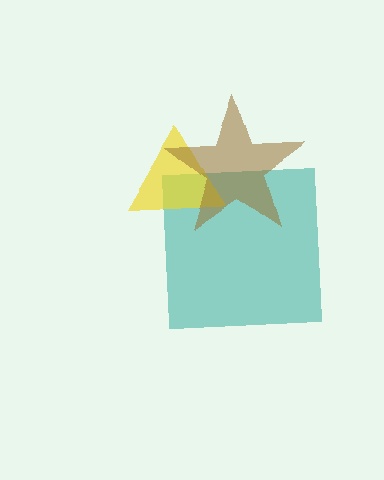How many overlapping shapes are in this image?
There are 3 overlapping shapes in the image.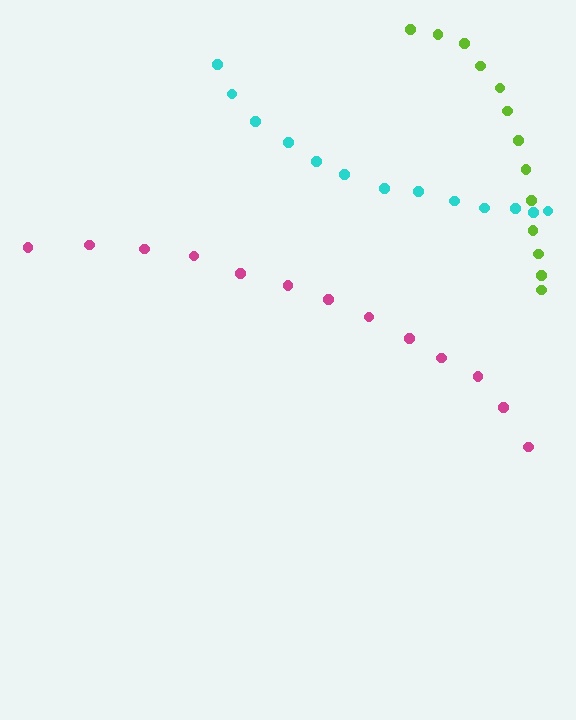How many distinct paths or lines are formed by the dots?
There are 3 distinct paths.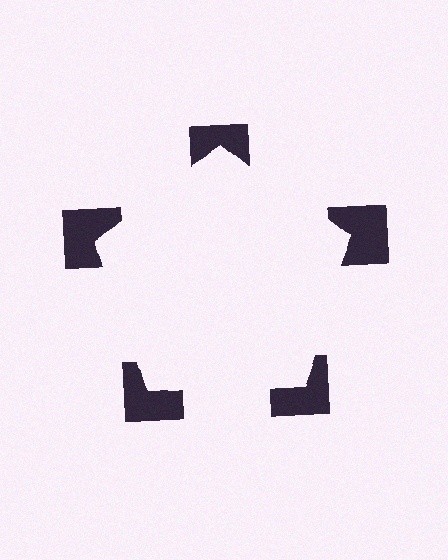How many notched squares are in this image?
There are 5 — one at each vertex of the illusory pentagon.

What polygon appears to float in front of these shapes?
An illusory pentagon — its edges are inferred from the aligned wedge cuts in the notched squares, not physically drawn.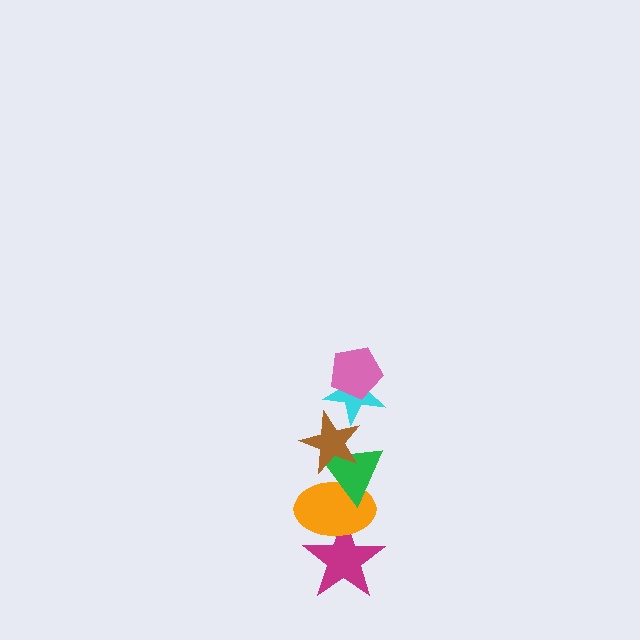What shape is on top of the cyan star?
The pink pentagon is on top of the cyan star.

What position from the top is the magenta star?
The magenta star is 6th from the top.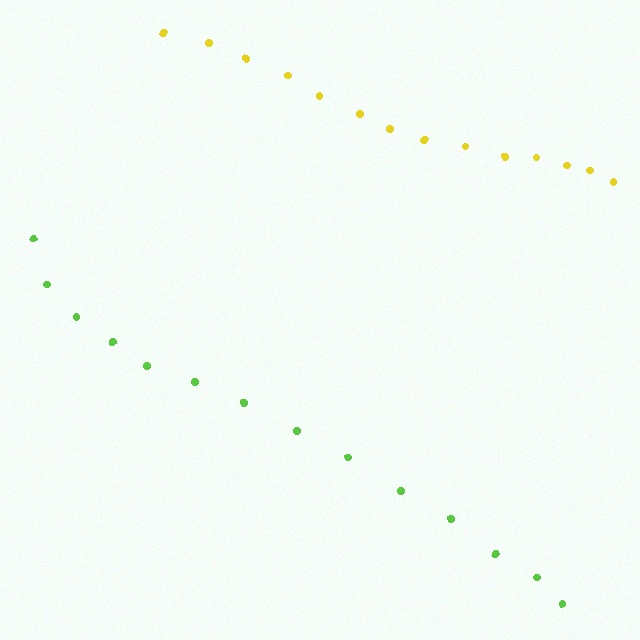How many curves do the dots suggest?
There are 2 distinct paths.